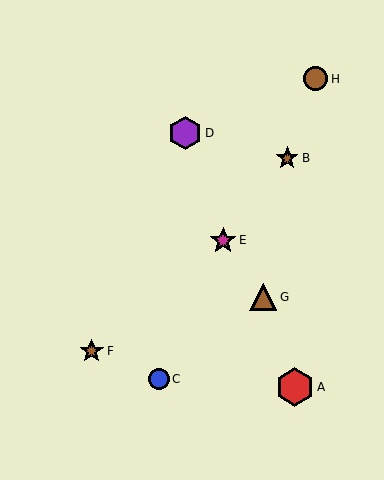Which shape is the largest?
The red hexagon (labeled A) is the largest.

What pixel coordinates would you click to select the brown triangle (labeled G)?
Click at (263, 297) to select the brown triangle G.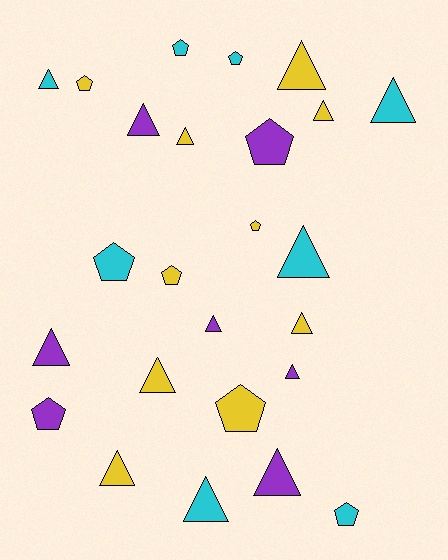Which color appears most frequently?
Yellow, with 10 objects.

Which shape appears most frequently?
Triangle, with 15 objects.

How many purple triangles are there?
There are 5 purple triangles.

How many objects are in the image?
There are 25 objects.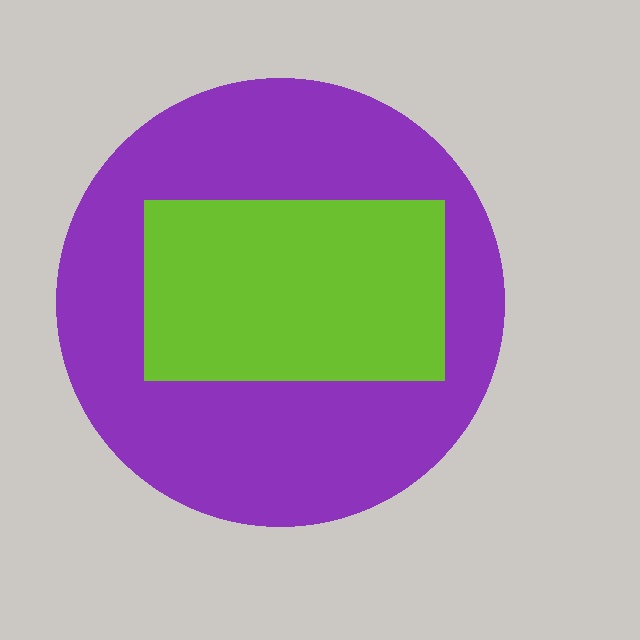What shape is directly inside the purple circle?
The lime rectangle.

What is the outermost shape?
The purple circle.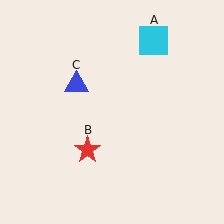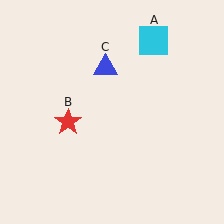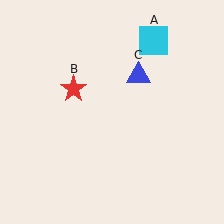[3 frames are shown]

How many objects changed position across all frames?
2 objects changed position: red star (object B), blue triangle (object C).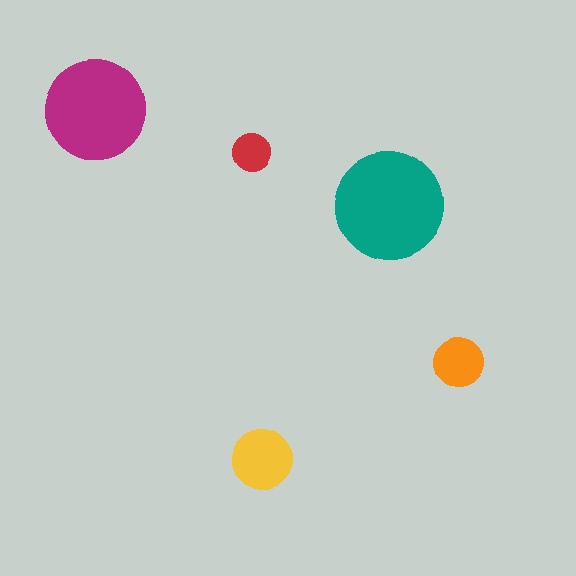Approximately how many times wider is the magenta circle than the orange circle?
About 2 times wider.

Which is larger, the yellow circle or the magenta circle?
The magenta one.